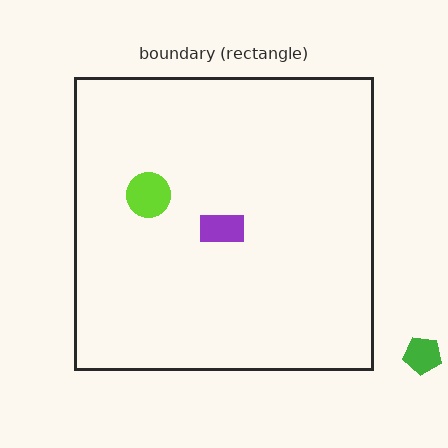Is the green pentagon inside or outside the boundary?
Outside.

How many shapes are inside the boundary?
2 inside, 1 outside.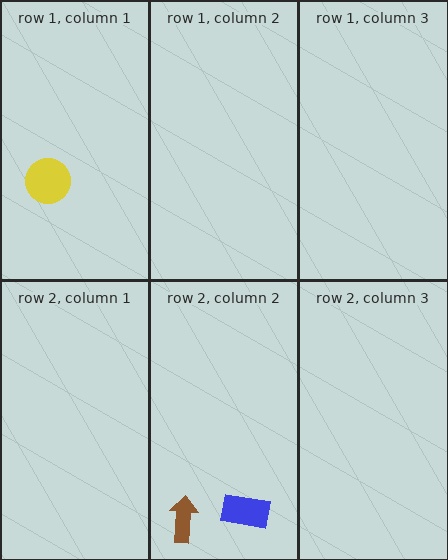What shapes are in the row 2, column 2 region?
The blue rectangle, the brown arrow.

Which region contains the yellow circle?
The row 1, column 1 region.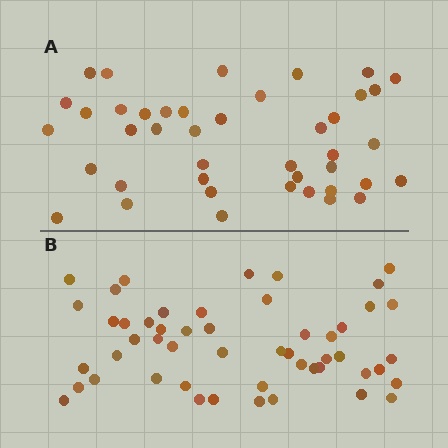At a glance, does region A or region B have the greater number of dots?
Region B (the bottom region) has more dots.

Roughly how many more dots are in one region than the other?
Region B has roughly 8 or so more dots than region A.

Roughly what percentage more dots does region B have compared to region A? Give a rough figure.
About 20% more.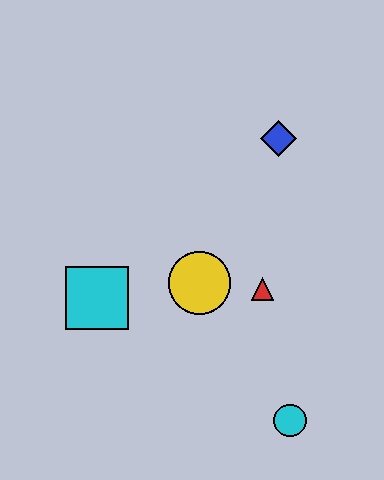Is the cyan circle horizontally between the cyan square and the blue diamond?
No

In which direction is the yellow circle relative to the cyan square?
The yellow circle is to the right of the cyan square.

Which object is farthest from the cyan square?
The blue diamond is farthest from the cyan square.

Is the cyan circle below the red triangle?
Yes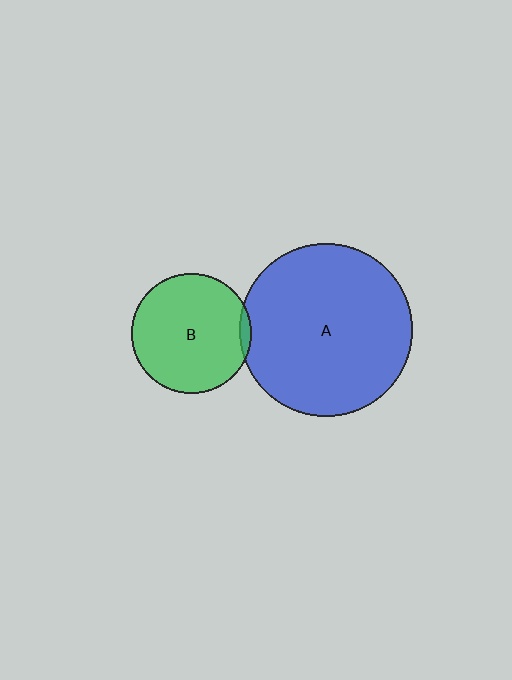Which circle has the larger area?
Circle A (blue).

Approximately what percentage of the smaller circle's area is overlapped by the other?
Approximately 5%.